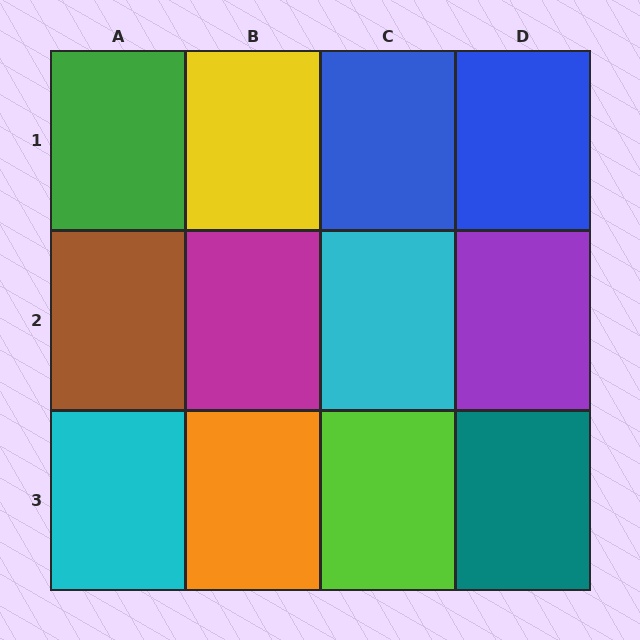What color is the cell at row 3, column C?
Lime.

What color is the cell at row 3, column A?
Cyan.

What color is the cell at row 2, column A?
Brown.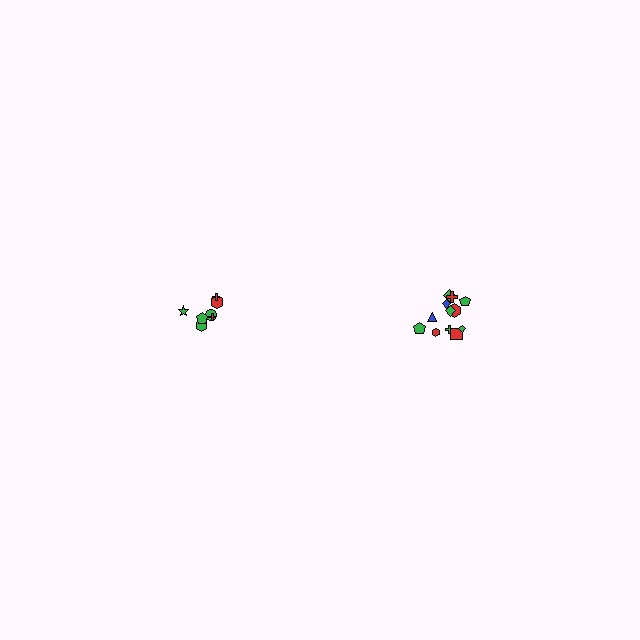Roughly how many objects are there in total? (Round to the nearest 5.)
Roughly 20 objects in total.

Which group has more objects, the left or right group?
The right group.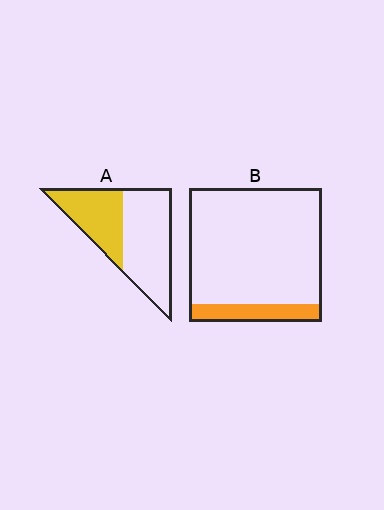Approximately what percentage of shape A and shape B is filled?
A is approximately 40% and B is approximately 15%.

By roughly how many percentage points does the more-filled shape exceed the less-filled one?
By roughly 25 percentage points (A over B).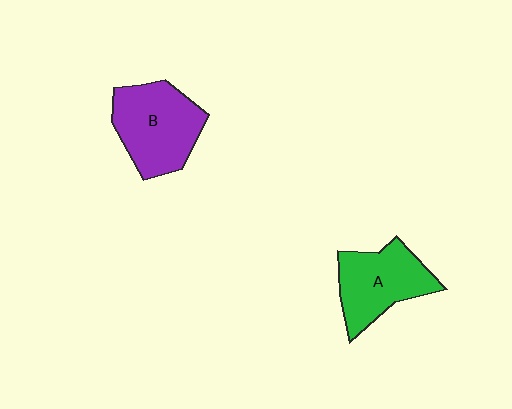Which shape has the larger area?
Shape B (purple).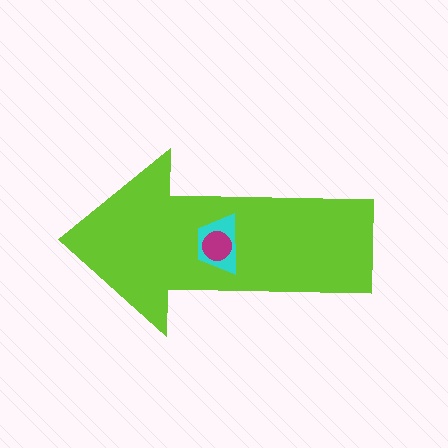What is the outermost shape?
The lime arrow.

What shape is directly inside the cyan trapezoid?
The magenta circle.